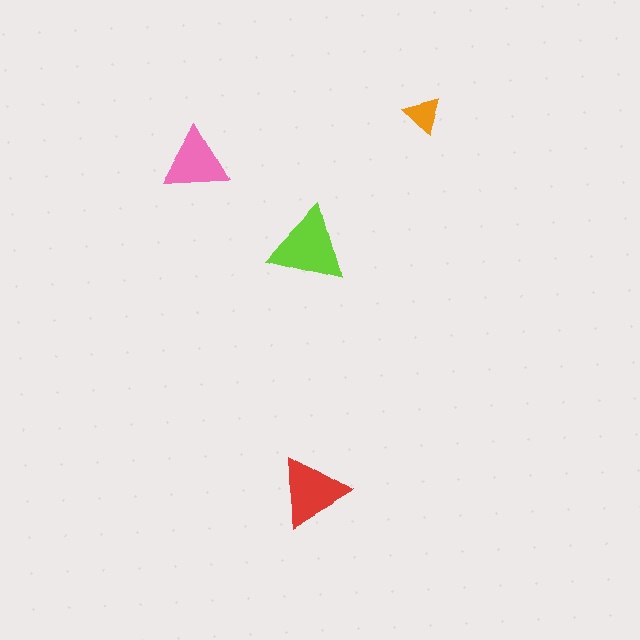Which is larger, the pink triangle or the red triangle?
The red one.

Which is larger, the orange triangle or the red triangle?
The red one.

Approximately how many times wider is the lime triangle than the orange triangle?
About 2 times wider.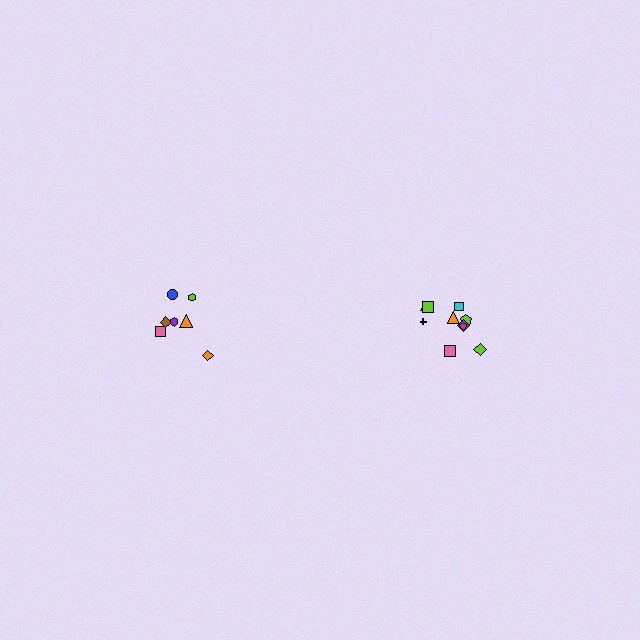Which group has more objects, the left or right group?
The right group.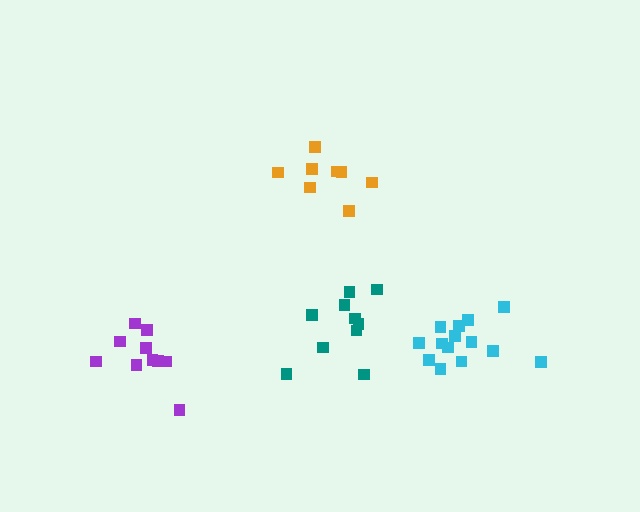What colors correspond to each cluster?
The clusters are colored: cyan, orange, purple, teal.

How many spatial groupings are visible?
There are 4 spatial groupings.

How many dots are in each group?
Group 1: 14 dots, Group 2: 8 dots, Group 3: 10 dots, Group 4: 10 dots (42 total).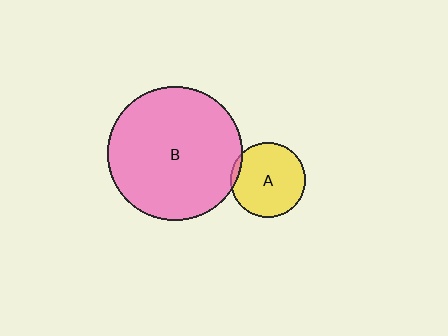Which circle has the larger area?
Circle B (pink).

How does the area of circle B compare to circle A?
Approximately 3.2 times.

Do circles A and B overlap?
Yes.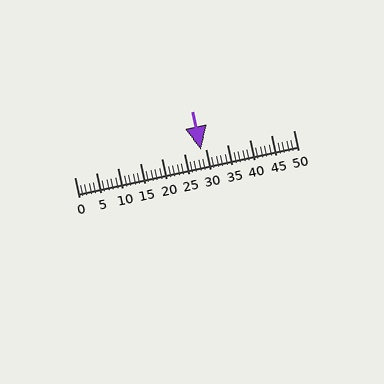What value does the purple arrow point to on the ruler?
The purple arrow points to approximately 29.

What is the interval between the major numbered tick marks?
The major tick marks are spaced 5 units apart.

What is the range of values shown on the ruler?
The ruler shows values from 0 to 50.